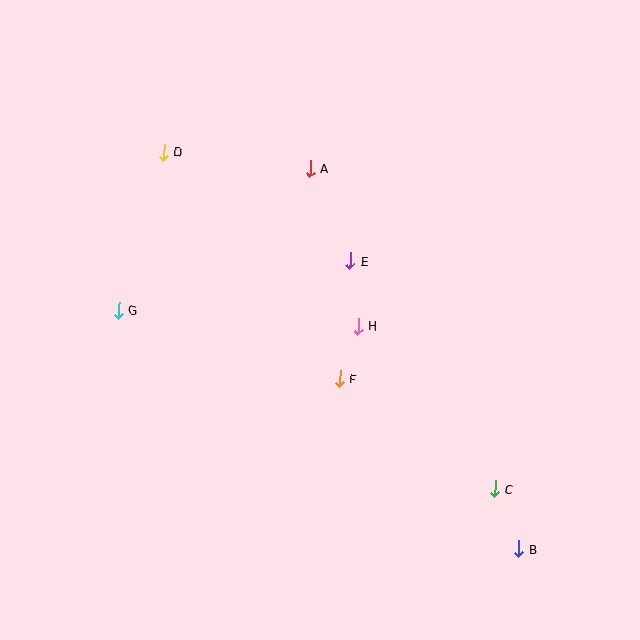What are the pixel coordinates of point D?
Point D is at (163, 152).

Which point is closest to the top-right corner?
Point A is closest to the top-right corner.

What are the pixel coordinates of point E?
Point E is at (351, 261).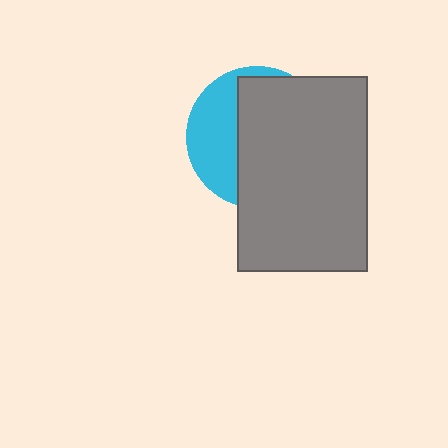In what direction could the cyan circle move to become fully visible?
The cyan circle could move left. That would shift it out from behind the gray rectangle entirely.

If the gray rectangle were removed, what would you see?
You would see the complete cyan circle.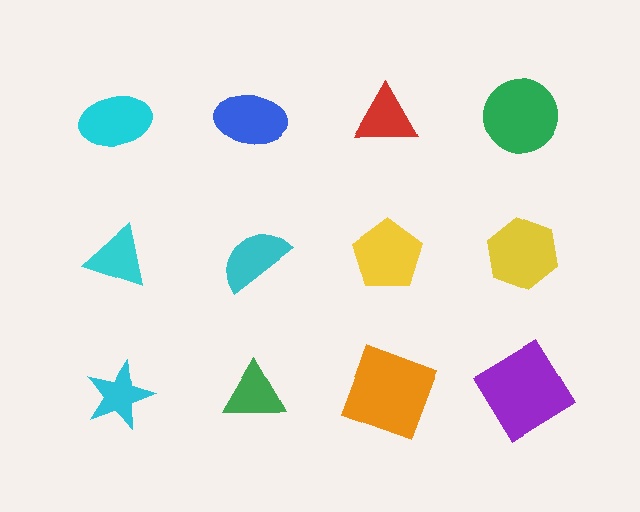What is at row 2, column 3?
A yellow pentagon.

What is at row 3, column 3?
An orange square.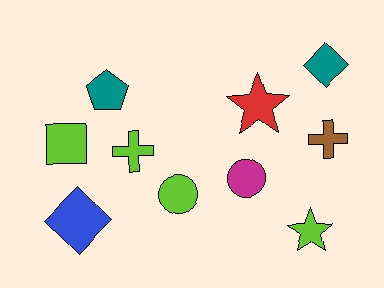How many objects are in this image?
There are 10 objects.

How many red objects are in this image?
There is 1 red object.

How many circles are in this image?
There are 2 circles.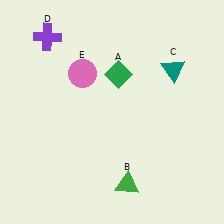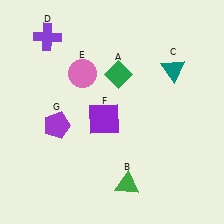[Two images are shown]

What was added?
A purple square (F), a purple pentagon (G) were added in Image 2.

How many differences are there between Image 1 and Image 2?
There are 2 differences between the two images.